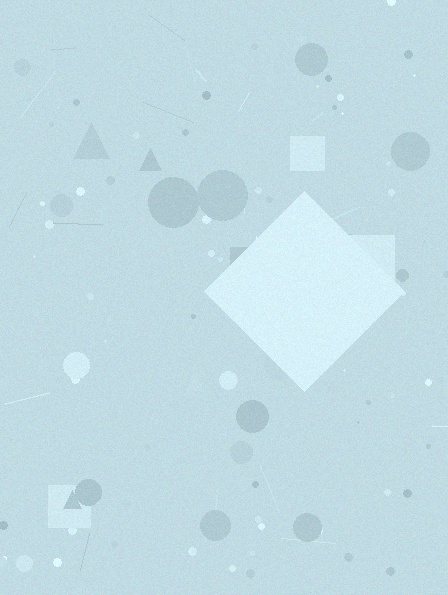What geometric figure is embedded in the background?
A diamond is embedded in the background.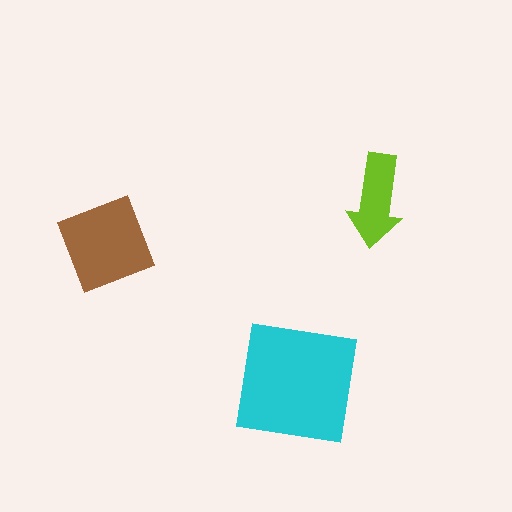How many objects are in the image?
There are 3 objects in the image.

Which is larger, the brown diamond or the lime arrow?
The brown diamond.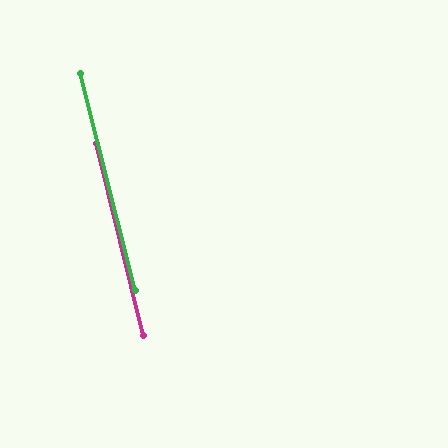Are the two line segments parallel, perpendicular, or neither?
Parallel — their directions differ by only 0.7°.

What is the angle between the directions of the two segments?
Approximately 1 degree.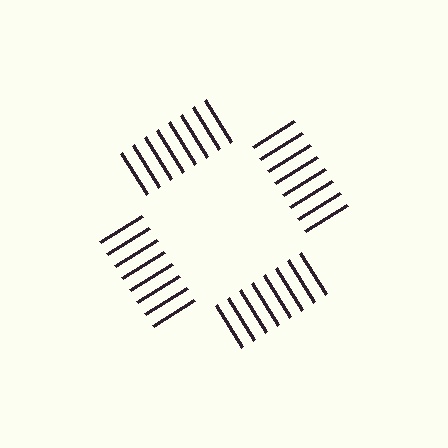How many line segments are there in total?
32 — 8 along each of the 4 edges.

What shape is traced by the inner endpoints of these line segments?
An illusory square — the line segments terminate on its edges but no continuous stroke is drawn.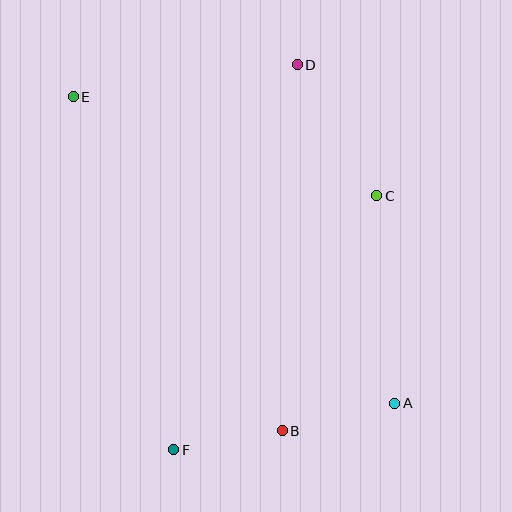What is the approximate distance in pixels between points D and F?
The distance between D and F is approximately 404 pixels.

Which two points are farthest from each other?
Points A and E are farthest from each other.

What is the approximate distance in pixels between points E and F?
The distance between E and F is approximately 367 pixels.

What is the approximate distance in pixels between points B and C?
The distance between B and C is approximately 253 pixels.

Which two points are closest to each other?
Points B and F are closest to each other.